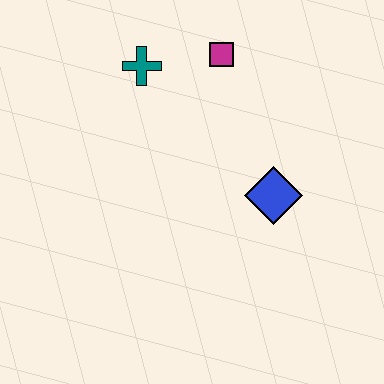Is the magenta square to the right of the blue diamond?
No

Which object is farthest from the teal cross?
The blue diamond is farthest from the teal cross.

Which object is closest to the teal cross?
The magenta square is closest to the teal cross.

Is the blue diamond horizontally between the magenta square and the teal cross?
No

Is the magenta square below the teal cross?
No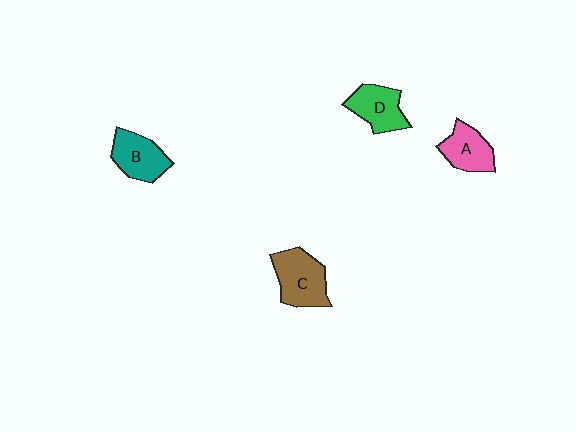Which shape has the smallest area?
Shape A (pink).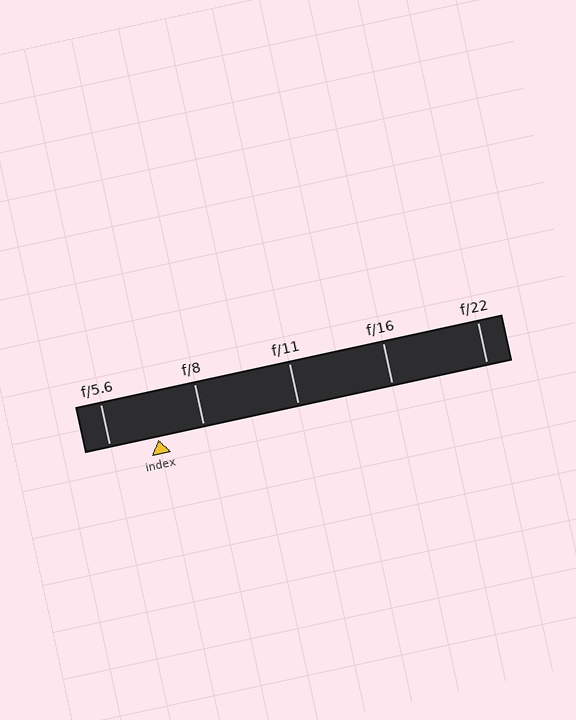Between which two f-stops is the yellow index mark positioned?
The index mark is between f/5.6 and f/8.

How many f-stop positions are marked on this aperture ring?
There are 5 f-stop positions marked.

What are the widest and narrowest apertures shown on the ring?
The widest aperture shown is f/5.6 and the narrowest is f/22.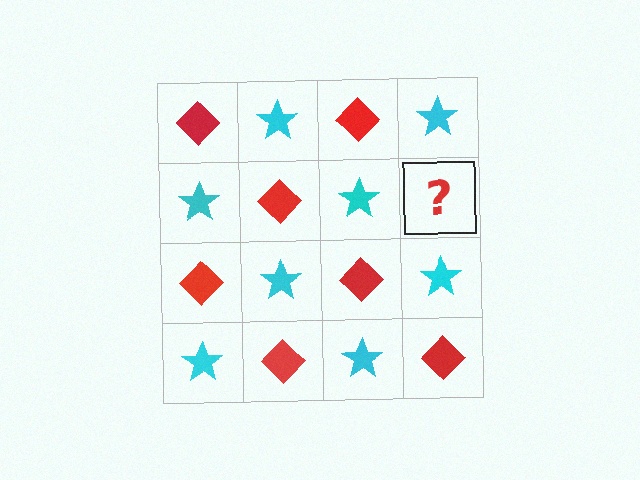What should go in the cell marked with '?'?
The missing cell should contain a red diamond.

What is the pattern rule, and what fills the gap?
The rule is that it alternates red diamond and cyan star in a checkerboard pattern. The gap should be filled with a red diamond.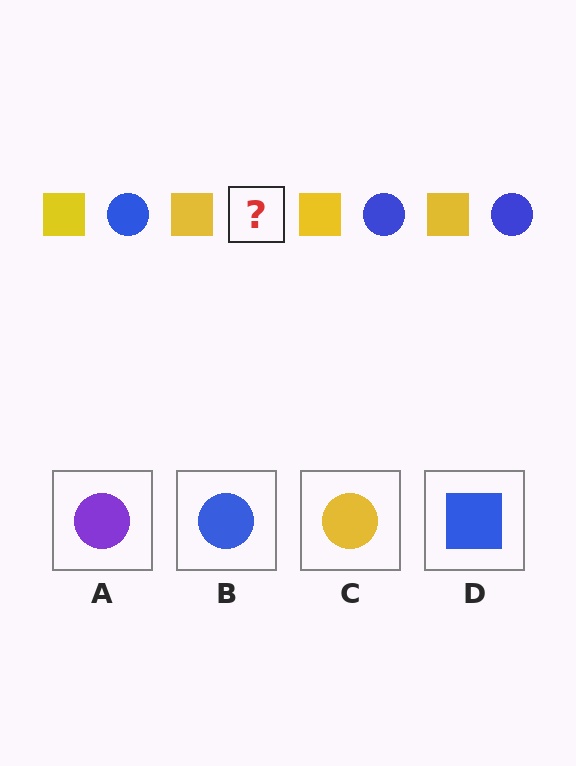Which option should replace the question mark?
Option B.